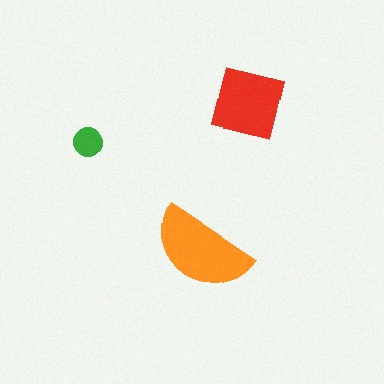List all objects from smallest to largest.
The green circle, the red square, the orange semicircle.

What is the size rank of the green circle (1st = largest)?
3rd.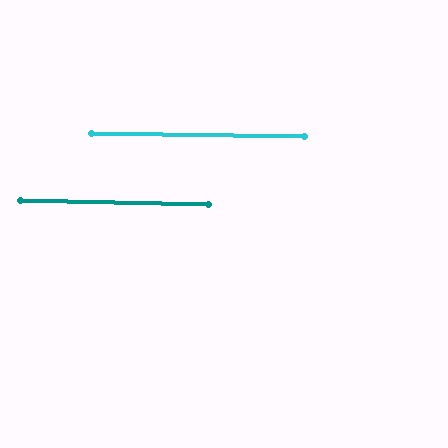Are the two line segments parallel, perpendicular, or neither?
Parallel — their directions differ by only 0.3°.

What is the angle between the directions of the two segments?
Approximately 0 degrees.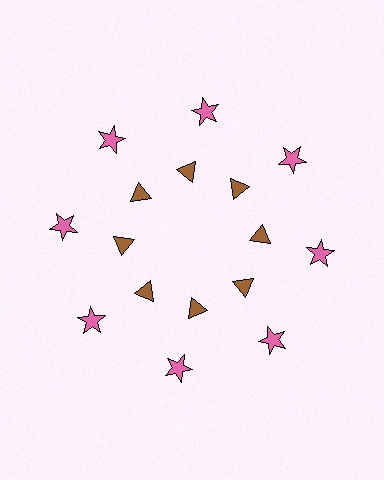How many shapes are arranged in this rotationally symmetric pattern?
There are 16 shapes, arranged in 8 groups of 2.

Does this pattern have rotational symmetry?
Yes, this pattern has 8-fold rotational symmetry. It looks the same after rotating 45 degrees around the center.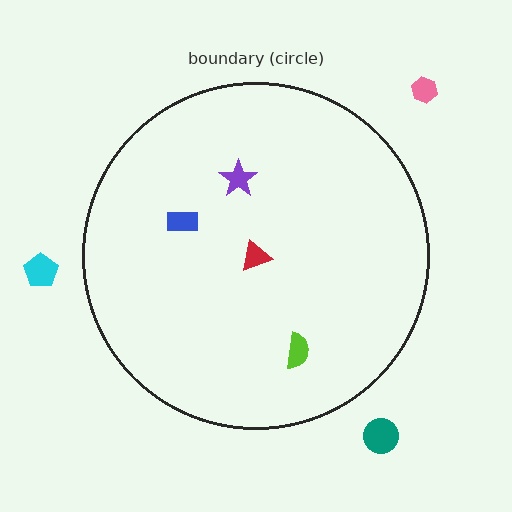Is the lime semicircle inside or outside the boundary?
Inside.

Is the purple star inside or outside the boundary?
Inside.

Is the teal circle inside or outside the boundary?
Outside.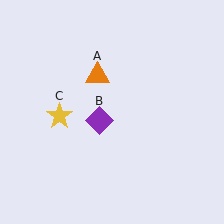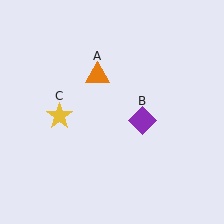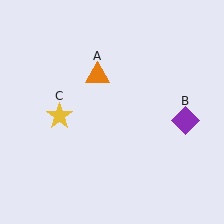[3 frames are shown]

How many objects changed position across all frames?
1 object changed position: purple diamond (object B).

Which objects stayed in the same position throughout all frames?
Orange triangle (object A) and yellow star (object C) remained stationary.